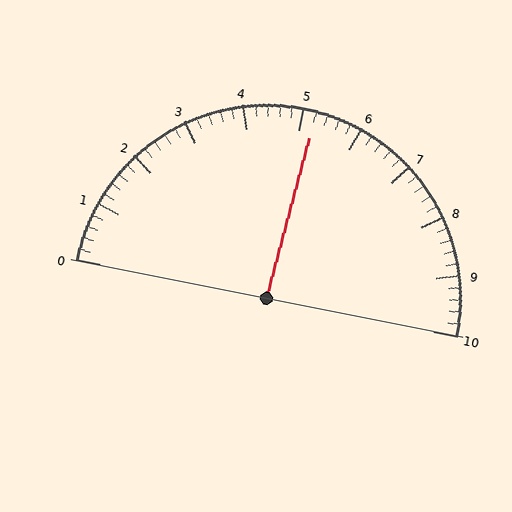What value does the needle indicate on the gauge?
The needle indicates approximately 5.2.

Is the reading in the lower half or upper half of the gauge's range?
The reading is in the upper half of the range (0 to 10).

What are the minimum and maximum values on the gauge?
The gauge ranges from 0 to 10.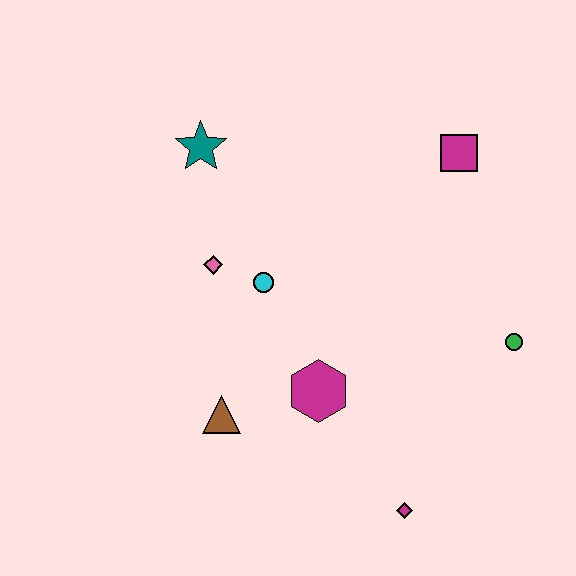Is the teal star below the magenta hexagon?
No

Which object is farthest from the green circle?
The teal star is farthest from the green circle.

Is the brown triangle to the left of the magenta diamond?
Yes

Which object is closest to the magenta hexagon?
The brown triangle is closest to the magenta hexagon.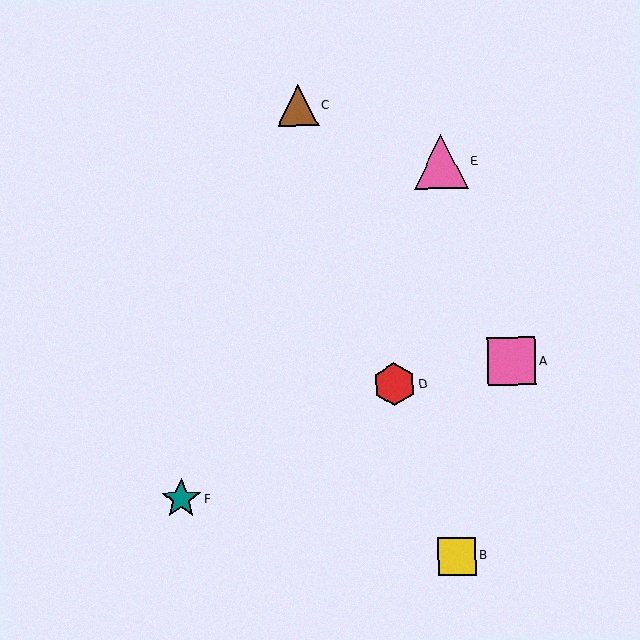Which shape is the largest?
The pink triangle (labeled E) is the largest.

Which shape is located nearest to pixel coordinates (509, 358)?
The pink square (labeled A) at (512, 361) is nearest to that location.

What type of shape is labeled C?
Shape C is a brown triangle.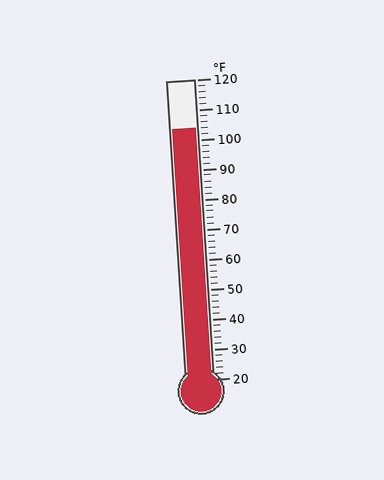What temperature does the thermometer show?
The thermometer shows approximately 104°F.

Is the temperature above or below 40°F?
The temperature is above 40°F.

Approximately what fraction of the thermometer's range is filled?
The thermometer is filled to approximately 85% of its range.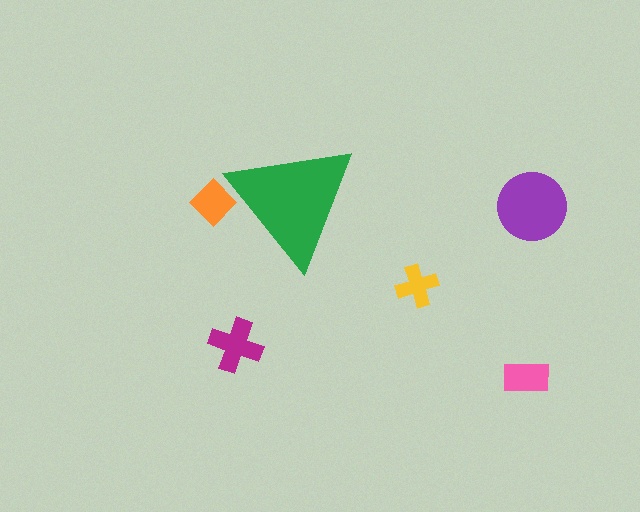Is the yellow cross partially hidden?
No, the yellow cross is fully visible.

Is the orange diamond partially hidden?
Yes, the orange diamond is partially hidden behind the green triangle.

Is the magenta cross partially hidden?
No, the magenta cross is fully visible.